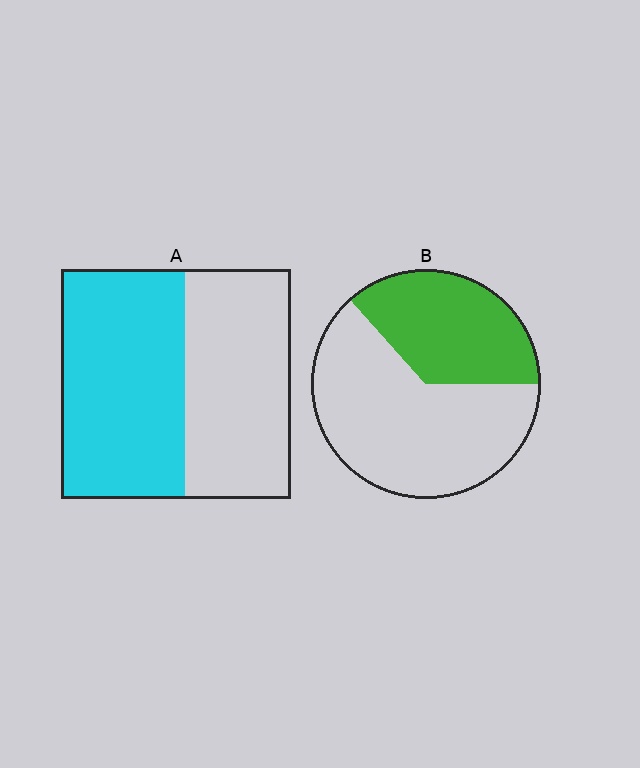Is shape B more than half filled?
No.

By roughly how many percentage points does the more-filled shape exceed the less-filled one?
By roughly 15 percentage points (A over B).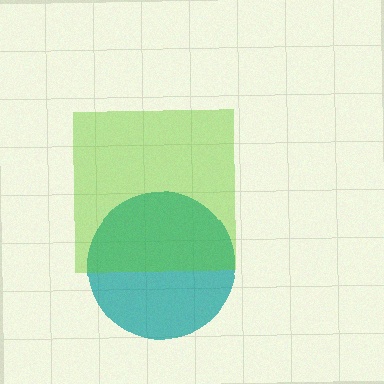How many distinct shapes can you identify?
There are 2 distinct shapes: a teal circle, a lime square.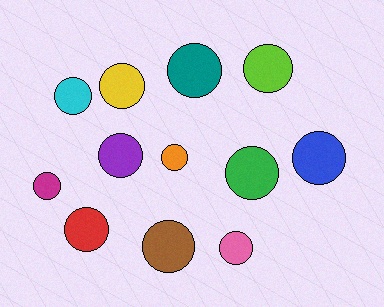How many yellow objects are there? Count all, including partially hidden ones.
There is 1 yellow object.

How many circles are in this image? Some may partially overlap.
There are 12 circles.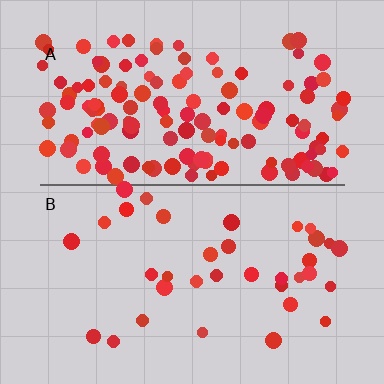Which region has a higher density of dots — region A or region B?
A (the top).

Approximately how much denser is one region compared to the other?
Approximately 3.7× — region A over region B.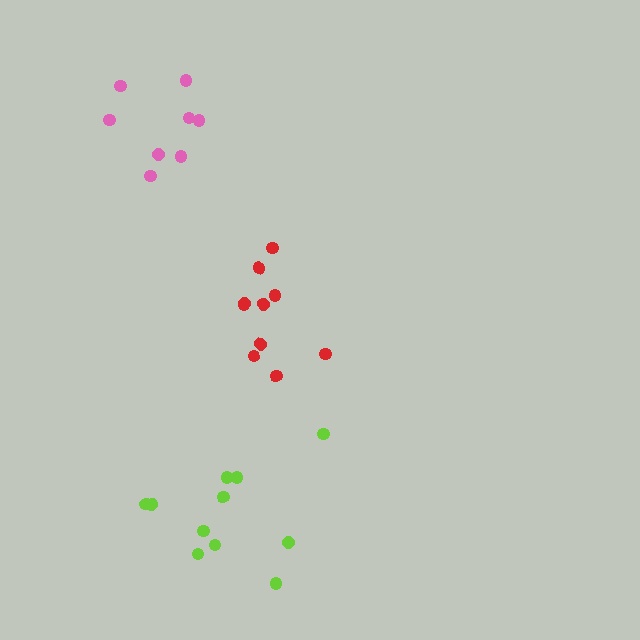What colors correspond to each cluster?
The clusters are colored: red, lime, pink.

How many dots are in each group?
Group 1: 10 dots, Group 2: 11 dots, Group 3: 8 dots (29 total).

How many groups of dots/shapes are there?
There are 3 groups.